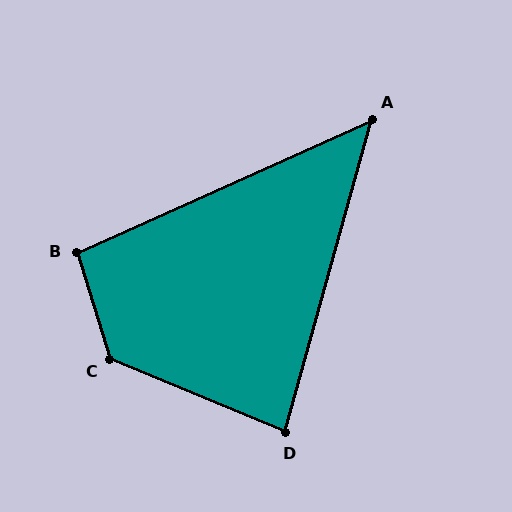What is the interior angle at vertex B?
Approximately 97 degrees (obtuse).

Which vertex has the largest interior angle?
C, at approximately 130 degrees.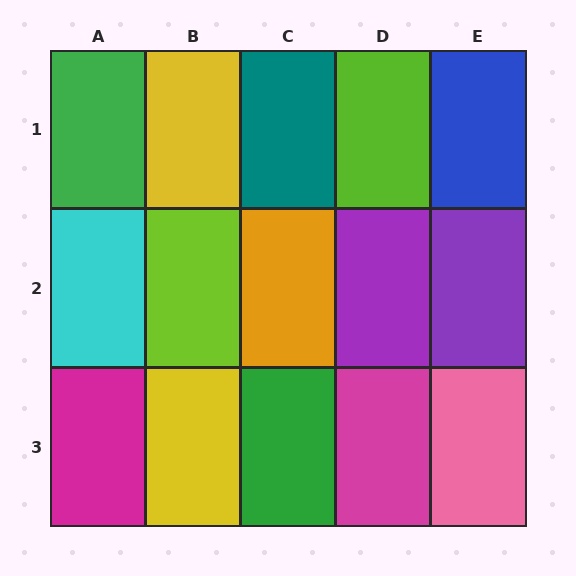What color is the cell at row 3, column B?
Yellow.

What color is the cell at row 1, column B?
Yellow.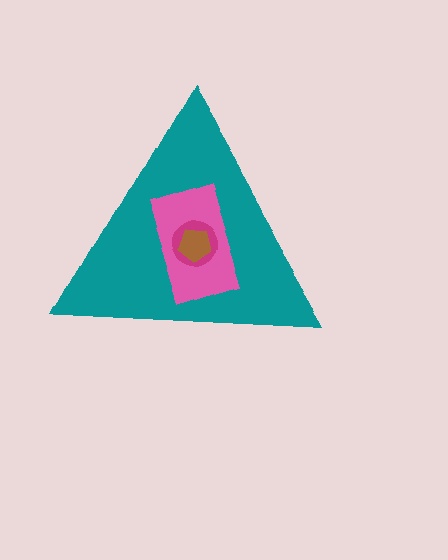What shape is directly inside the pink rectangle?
The magenta circle.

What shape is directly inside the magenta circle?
The brown pentagon.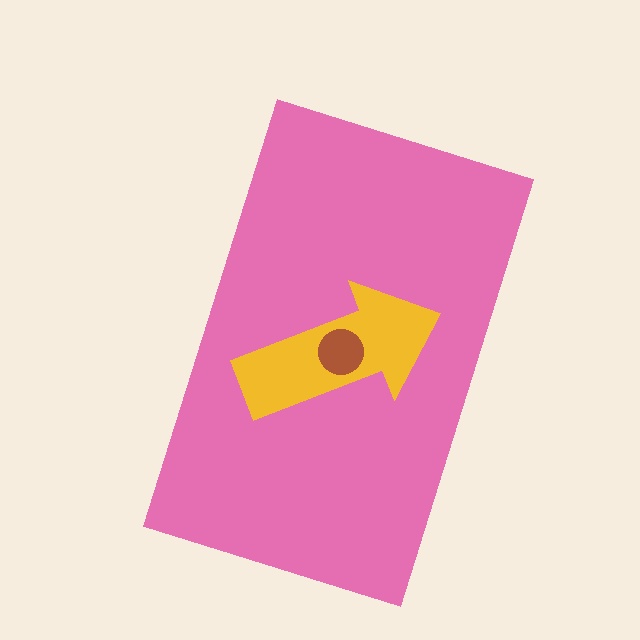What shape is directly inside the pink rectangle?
The yellow arrow.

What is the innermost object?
The brown circle.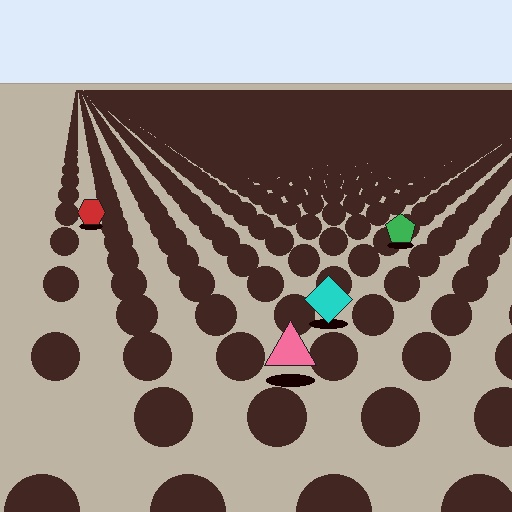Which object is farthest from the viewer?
The red hexagon is farthest from the viewer. It appears smaller and the ground texture around it is denser.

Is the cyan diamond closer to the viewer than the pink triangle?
No. The pink triangle is closer — you can tell from the texture gradient: the ground texture is coarser near it.